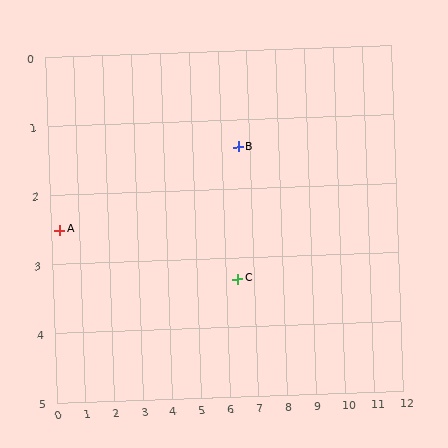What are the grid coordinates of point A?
Point A is at approximately (0.3, 2.5).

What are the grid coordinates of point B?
Point B is at approximately (6.6, 1.4).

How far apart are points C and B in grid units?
Points C and B are about 1.9 grid units apart.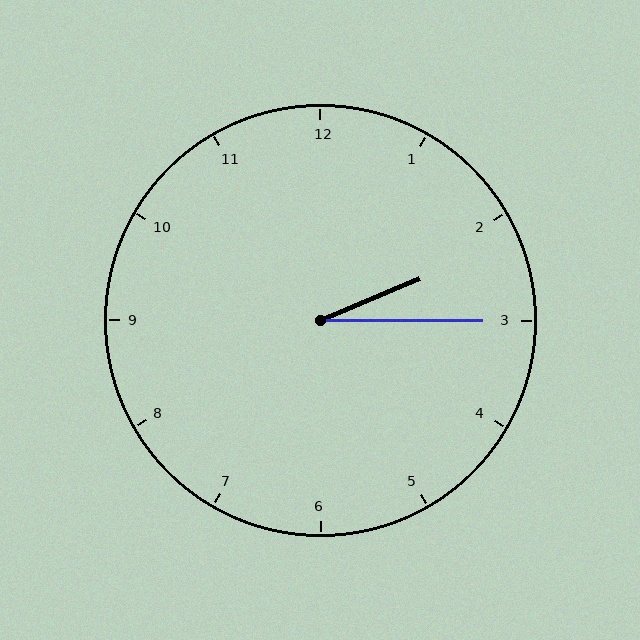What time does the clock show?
2:15.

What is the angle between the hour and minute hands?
Approximately 22 degrees.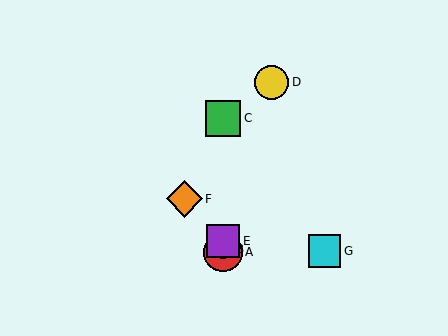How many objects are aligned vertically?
4 objects (A, B, C, E) are aligned vertically.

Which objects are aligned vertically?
Objects A, B, C, E are aligned vertically.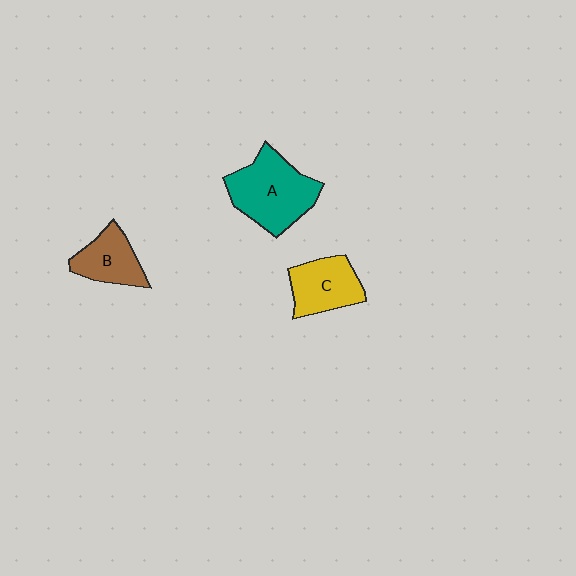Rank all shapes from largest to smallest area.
From largest to smallest: A (teal), C (yellow), B (brown).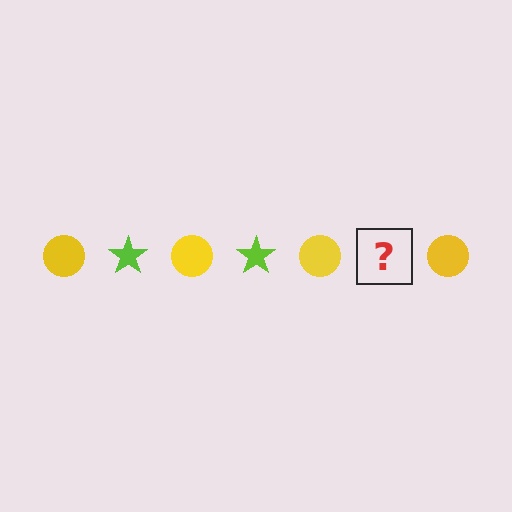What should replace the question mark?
The question mark should be replaced with a lime star.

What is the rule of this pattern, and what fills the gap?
The rule is that the pattern alternates between yellow circle and lime star. The gap should be filled with a lime star.